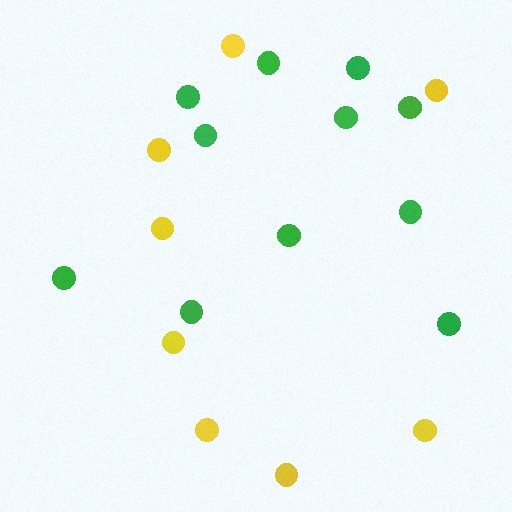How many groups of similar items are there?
There are 2 groups: one group of yellow circles (8) and one group of green circles (11).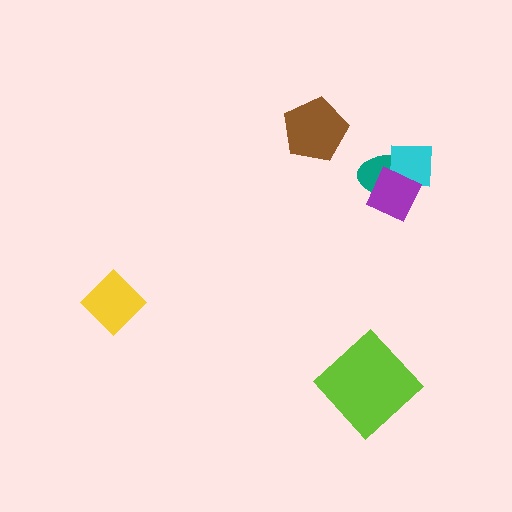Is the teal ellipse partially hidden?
Yes, it is partially covered by another shape.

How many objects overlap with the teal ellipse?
2 objects overlap with the teal ellipse.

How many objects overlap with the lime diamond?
0 objects overlap with the lime diamond.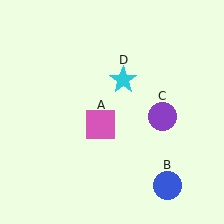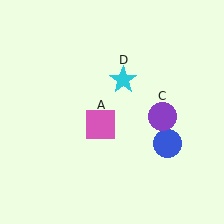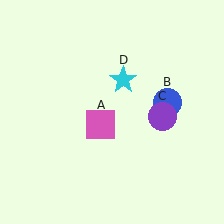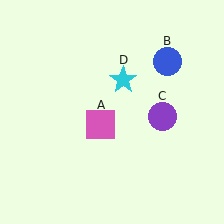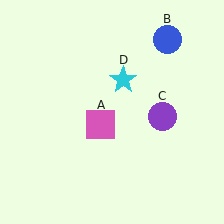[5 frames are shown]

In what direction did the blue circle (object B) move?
The blue circle (object B) moved up.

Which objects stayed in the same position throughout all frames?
Pink square (object A) and purple circle (object C) and cyan star (object D) remained stationary.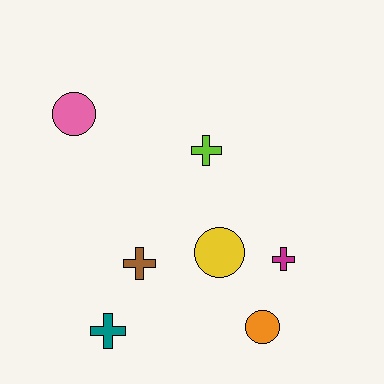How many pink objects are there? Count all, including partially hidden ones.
There is 1 pink object.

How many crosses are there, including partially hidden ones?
There are 4 crosses.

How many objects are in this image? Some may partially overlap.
There are 7 objects.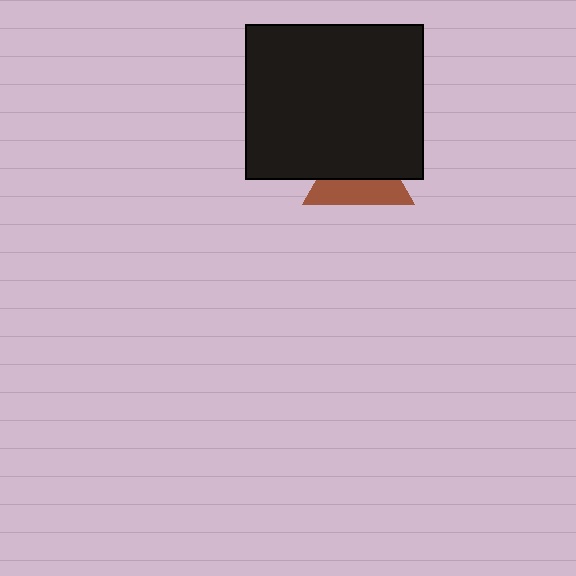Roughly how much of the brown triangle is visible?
About half of it is visible (roughly 45%).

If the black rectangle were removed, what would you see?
You would see the complete brown triangle.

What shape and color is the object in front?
The object in front is a black rectangle.